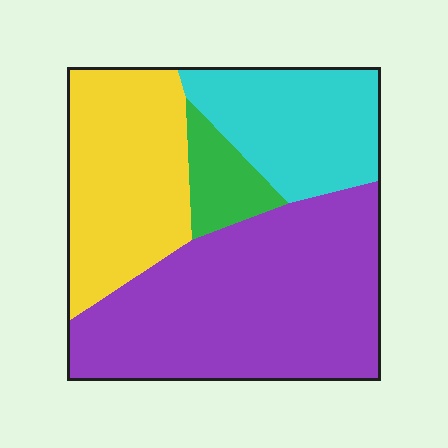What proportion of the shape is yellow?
Yellow takes up about one quarter (1/4) of the shape.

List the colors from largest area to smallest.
From largest to smallest: purple, yellow, cyan, green.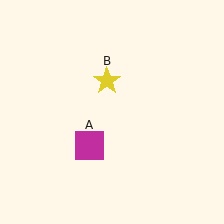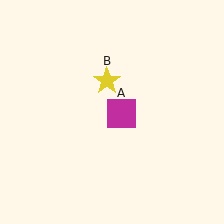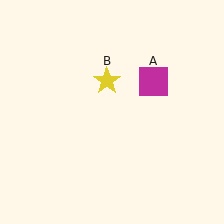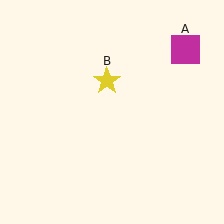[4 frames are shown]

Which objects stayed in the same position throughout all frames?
Yellow star (object B) remained stationary.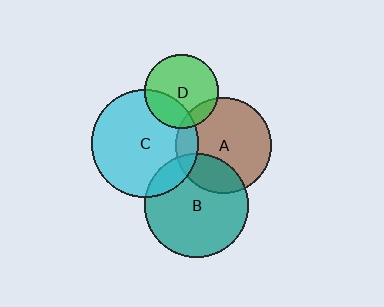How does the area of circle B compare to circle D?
Approximately 1.9 times.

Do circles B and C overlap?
Yes.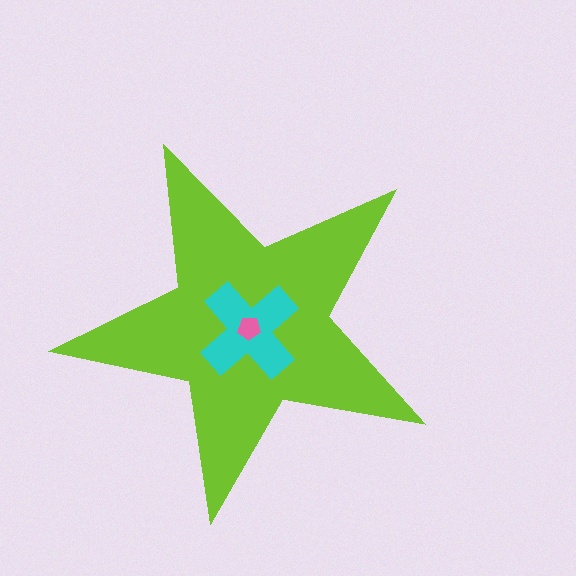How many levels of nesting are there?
3.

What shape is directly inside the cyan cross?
The pink pentagon.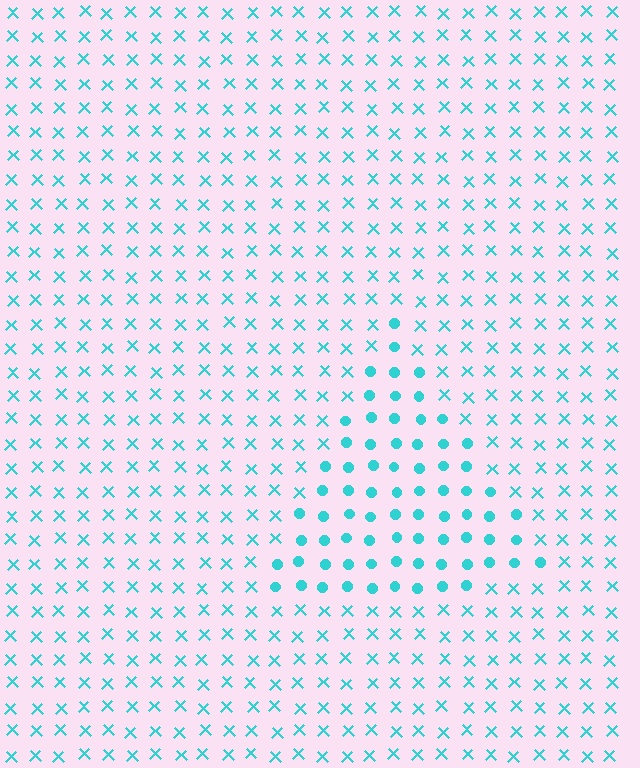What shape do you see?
I see a triangle.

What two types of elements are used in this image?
The image uses circles inside the triangle region and X marks outside it.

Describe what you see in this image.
The image is filled with small cyan elements arranged in a uniform grid. A triangle-shaped region contains circles, while the surrounding area contains X marks. The boundary is defined purely by the change in element shape.